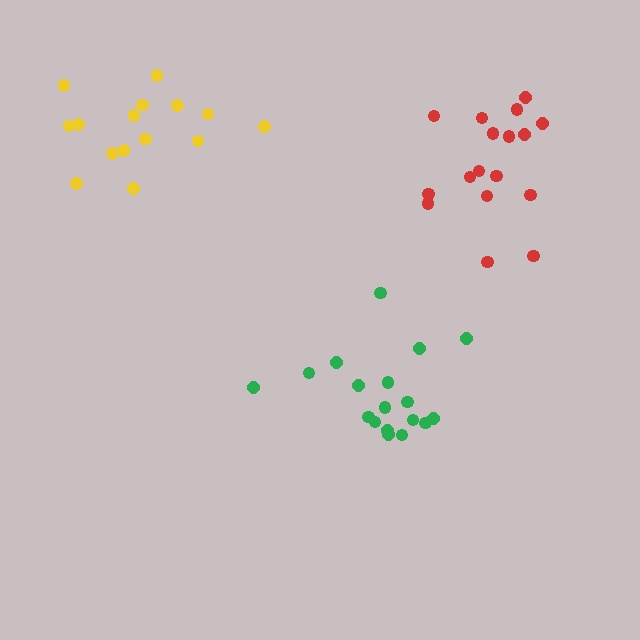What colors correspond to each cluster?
The clusters are colored: red, yellow, green.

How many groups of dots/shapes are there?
There are 3 groups.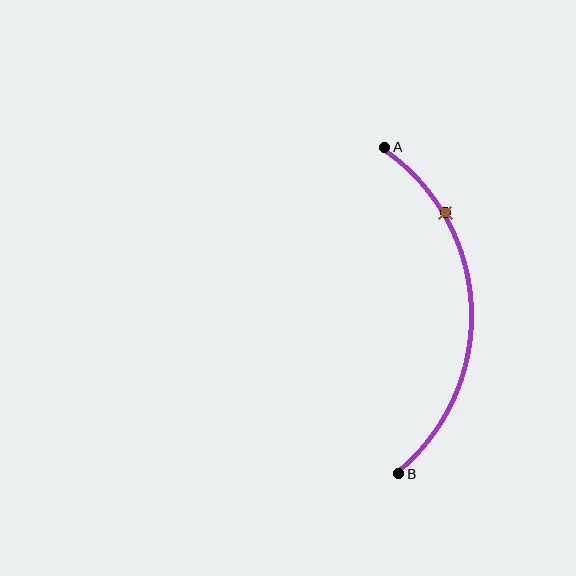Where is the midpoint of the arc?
The arc midpoint is the point on the curve farthest from the straight line joining A and B. It sits to the right of that line.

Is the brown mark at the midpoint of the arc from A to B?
No. The brown mark lies on the arc but is closer to endpoint A. The arc midpoint would be at the point on the curve equidistant along the arc from both A and B.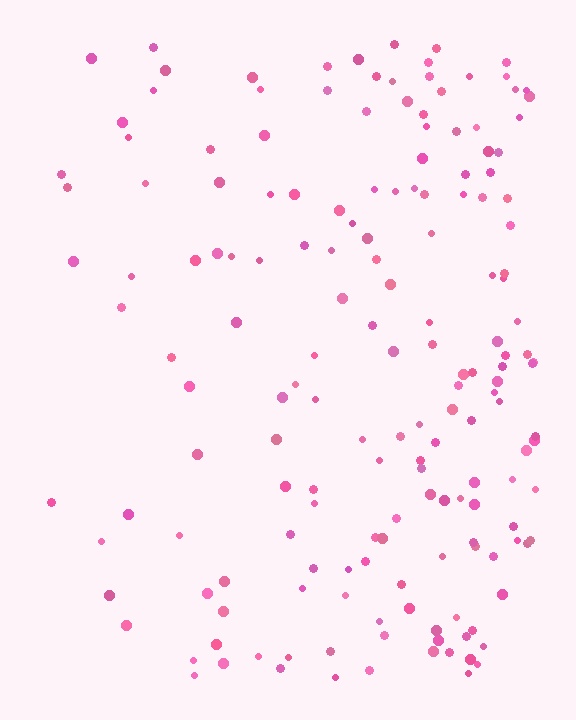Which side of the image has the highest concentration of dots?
The right.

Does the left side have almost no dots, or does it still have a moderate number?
Still a moderate number, just noticeably fewer than the right.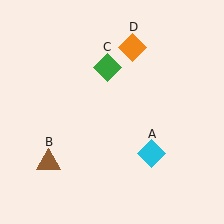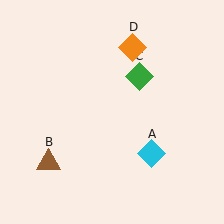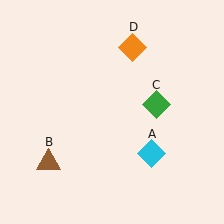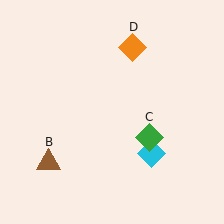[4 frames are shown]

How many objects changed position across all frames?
1 object changed position: green diamond (object C).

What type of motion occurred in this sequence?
The green diamond (object C) rotated clockwise around the center of the scene.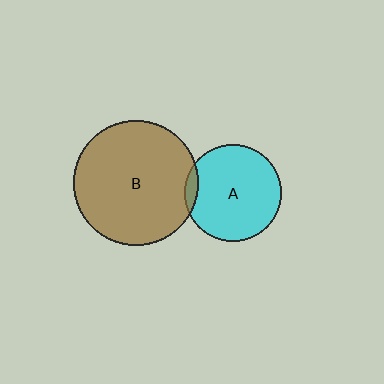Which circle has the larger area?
Circle B (brown).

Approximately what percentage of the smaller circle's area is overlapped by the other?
Approximately 5%.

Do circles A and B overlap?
Yes.